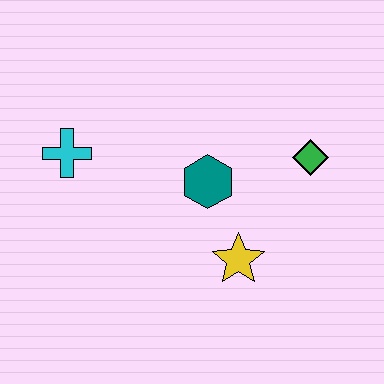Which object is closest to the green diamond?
The teal hexagon is closest to the green diamond.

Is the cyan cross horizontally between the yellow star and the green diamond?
No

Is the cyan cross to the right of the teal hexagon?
No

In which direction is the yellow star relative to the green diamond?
The yellow star is below the green diamond.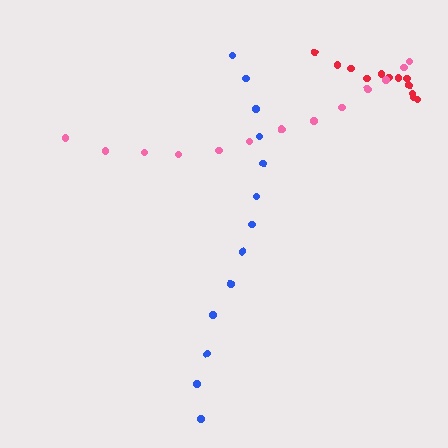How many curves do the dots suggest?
There are 3 distinct paths.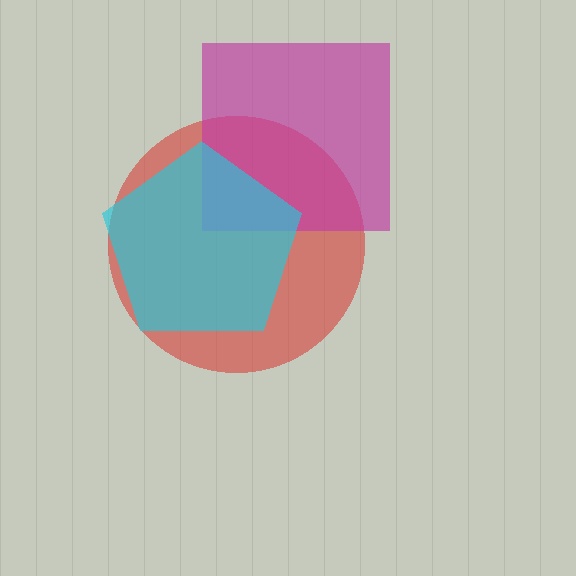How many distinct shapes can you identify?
There are 3 distinct shapes: a red circle, a magenta square, a cyan pentagon.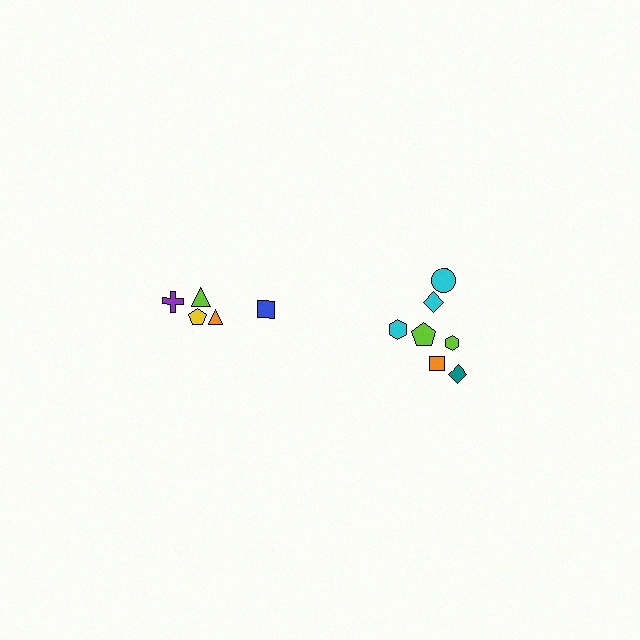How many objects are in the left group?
There are 5 objects.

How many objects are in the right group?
There are 7 objects.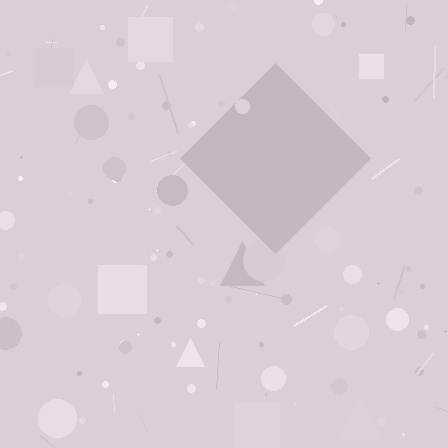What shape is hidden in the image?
A diamond is hidden in the image.